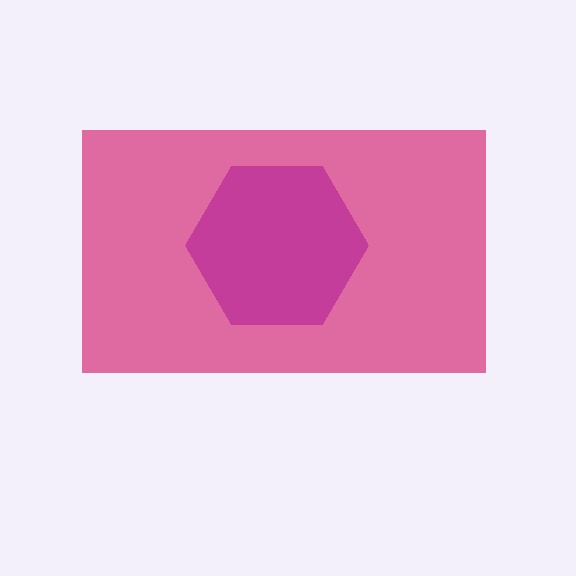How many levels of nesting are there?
2.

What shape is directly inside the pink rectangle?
The magenta hexagon.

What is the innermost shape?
The magenta hexagon.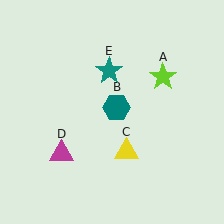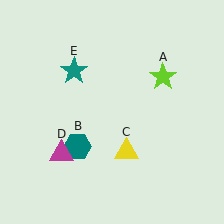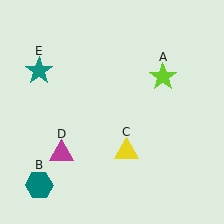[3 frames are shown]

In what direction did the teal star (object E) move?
The teal star (object E) moved left.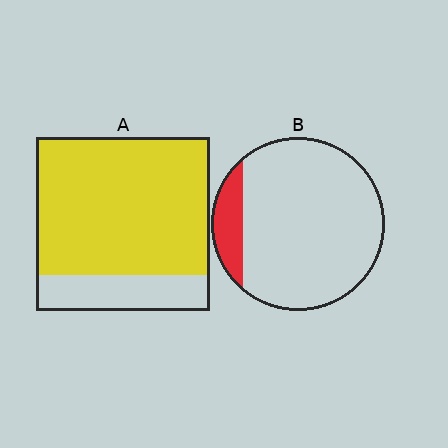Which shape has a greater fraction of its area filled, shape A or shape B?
Shape A.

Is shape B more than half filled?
No.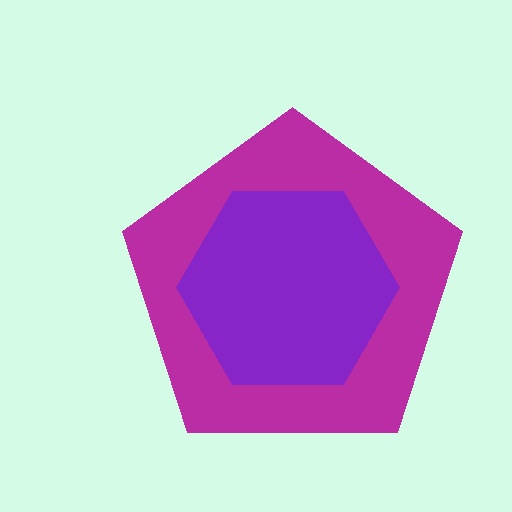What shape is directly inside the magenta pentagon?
The purple hexagon.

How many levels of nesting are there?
2.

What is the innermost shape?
The purple hexagon.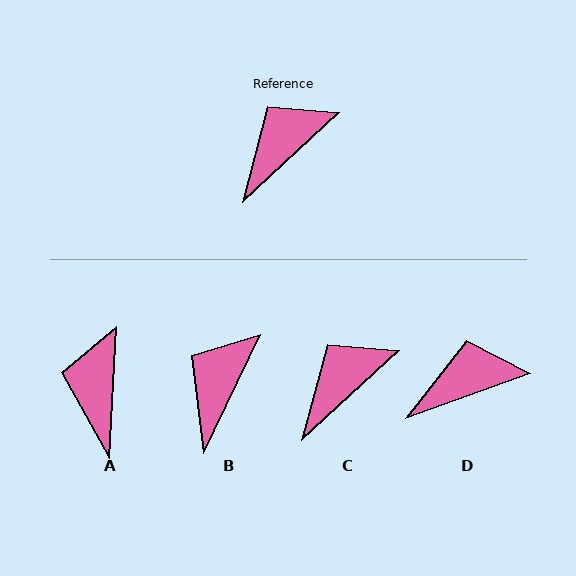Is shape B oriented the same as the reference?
No, it is off by about 22 degrees.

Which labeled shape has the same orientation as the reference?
C.